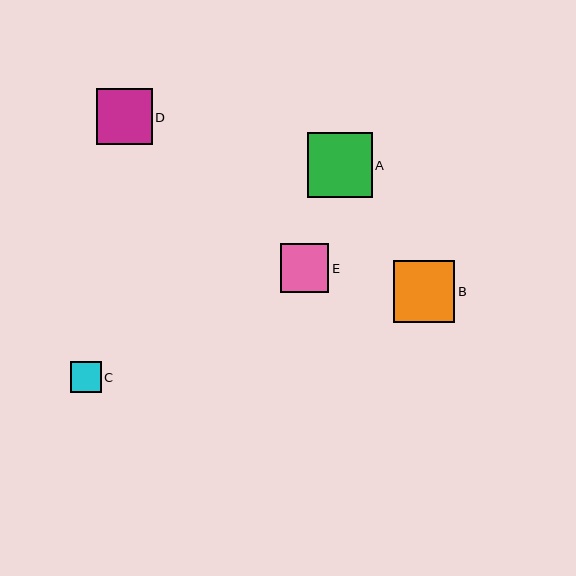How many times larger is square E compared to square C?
Square E is approximately 1.5 times the size of square C.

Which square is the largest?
Square A is the largest with a size of approximately 65 pixels.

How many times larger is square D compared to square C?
Square D is approximately 1.8 times the size of square C.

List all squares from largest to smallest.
From largest to smallest: A, B, D, E, C.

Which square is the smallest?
Square C is the smallest with a size of approximately 31 pixels.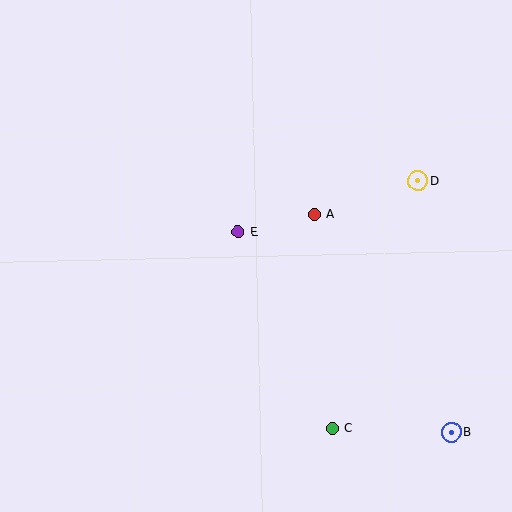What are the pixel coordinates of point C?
Point C is at (332, 429).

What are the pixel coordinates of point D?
Point D is at (418, 181).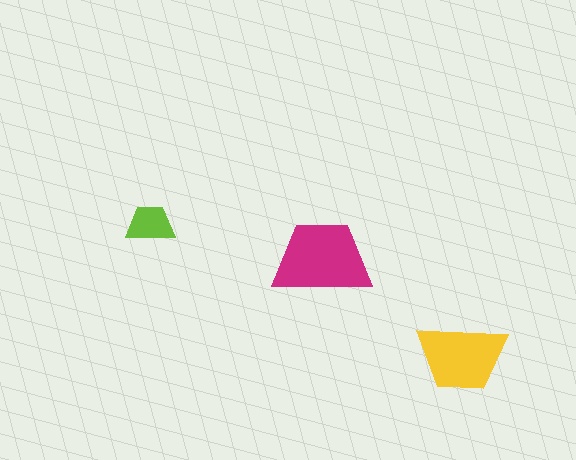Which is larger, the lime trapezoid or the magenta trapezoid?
The magenta one.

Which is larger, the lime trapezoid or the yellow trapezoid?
The yellow one.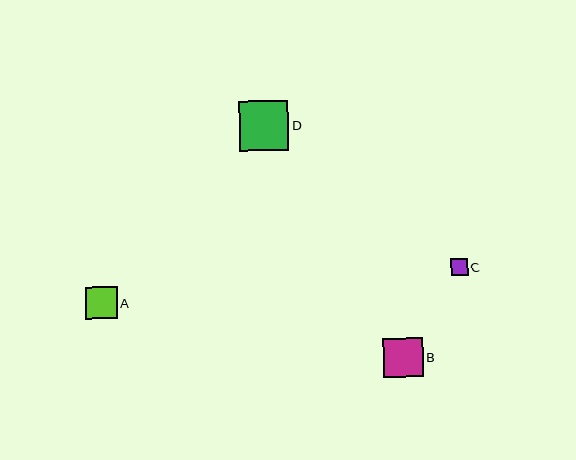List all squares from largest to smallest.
From largest to smallest: D, B, A, C.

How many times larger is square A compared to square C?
Square A is approximately 1.8 times the size of square C.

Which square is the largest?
Square D is the largest with a size of approximately 49 pixels.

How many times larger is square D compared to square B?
Square D is approximately 1.2 times the size of square B.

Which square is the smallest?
Square C is the smallest with a size of approximately 17 pixels.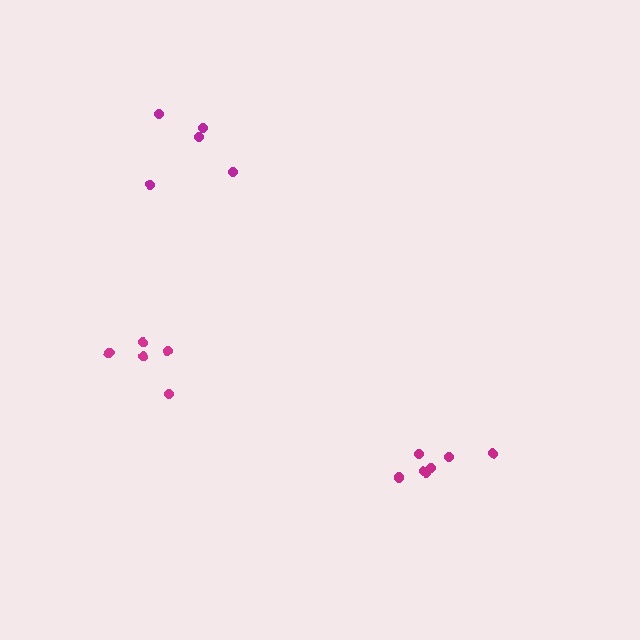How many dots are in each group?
Group 1: 5 dots, Group 2: 7 dots, Group 3: 5 dots (17 total).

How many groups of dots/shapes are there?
There are 3 groups.